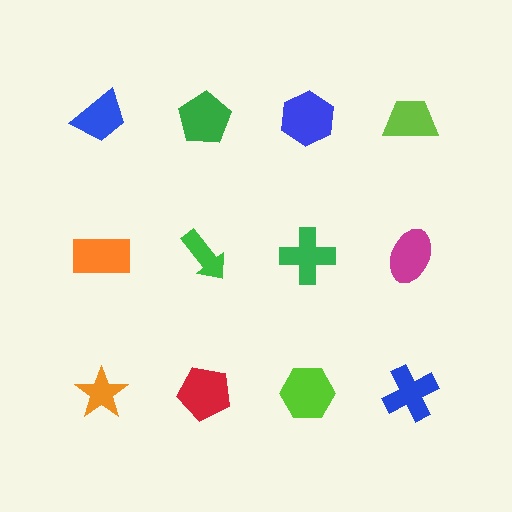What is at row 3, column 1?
An orange star.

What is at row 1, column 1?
A blue trapezoid.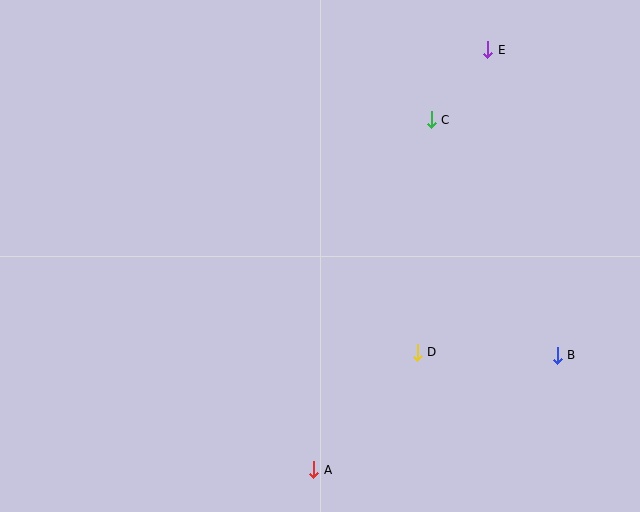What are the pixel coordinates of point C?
Point C is at (431, 120).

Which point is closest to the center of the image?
Point D at (417, 352) is closest to the center.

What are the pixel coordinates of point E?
Point E is at (488, 50).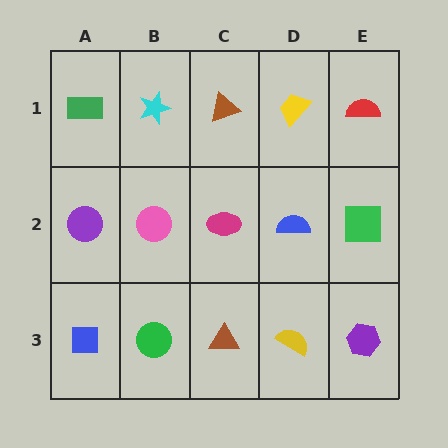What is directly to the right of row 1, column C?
A yellow trapezoid.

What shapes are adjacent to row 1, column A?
A purple circle (row 2, column A), a cyan star (row 1, column B).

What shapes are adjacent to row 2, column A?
A green rectangle (row 1, column A), a blue square (row 3, column A), a pink circle (row 2, column B).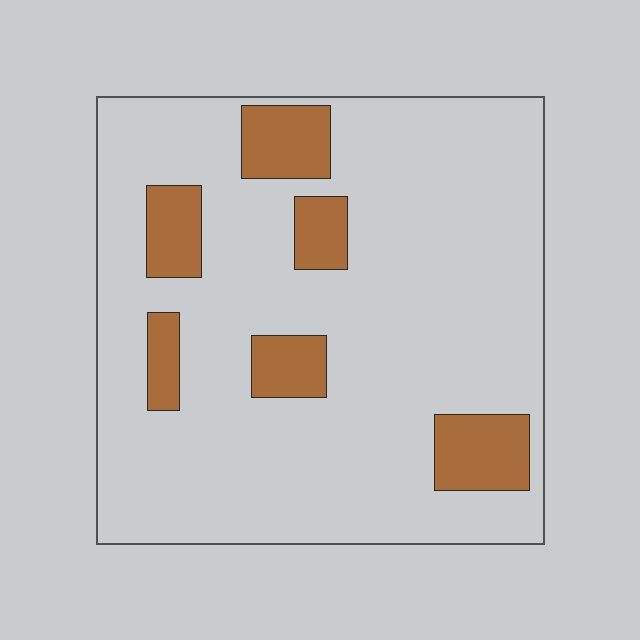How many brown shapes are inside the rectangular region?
6.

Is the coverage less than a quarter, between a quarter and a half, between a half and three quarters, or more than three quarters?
Less than a quarter.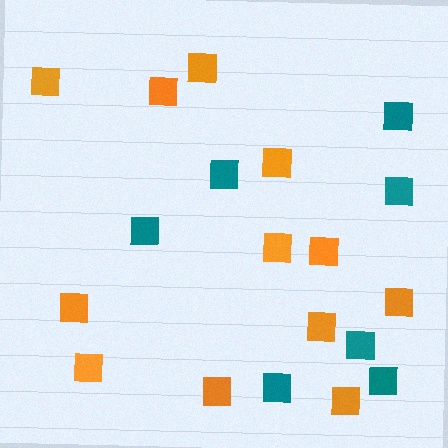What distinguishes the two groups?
There are 2 groups: one group of orange squares (12) and one group of teal squares (7).